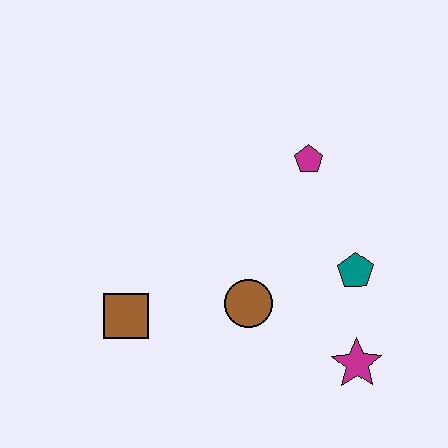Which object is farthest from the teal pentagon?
The brown square is farthest from the teal pentagon.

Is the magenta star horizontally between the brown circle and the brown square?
No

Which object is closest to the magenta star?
The teal pentagon is closest to the magenta star.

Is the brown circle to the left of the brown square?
No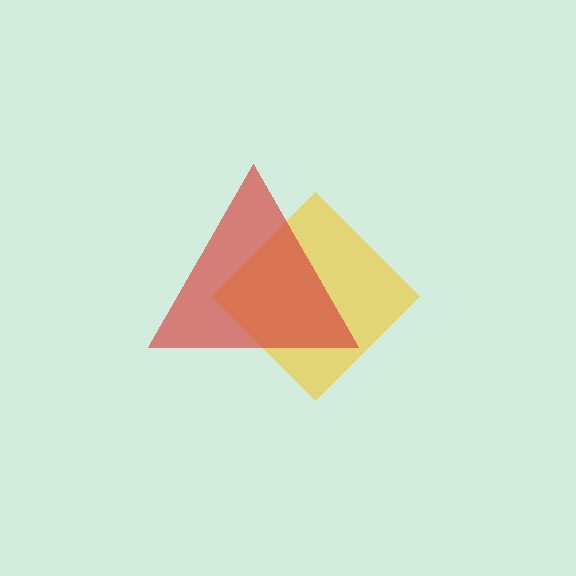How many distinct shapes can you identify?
There are 2 distinct shapes: a yellow diamond, a red triangle.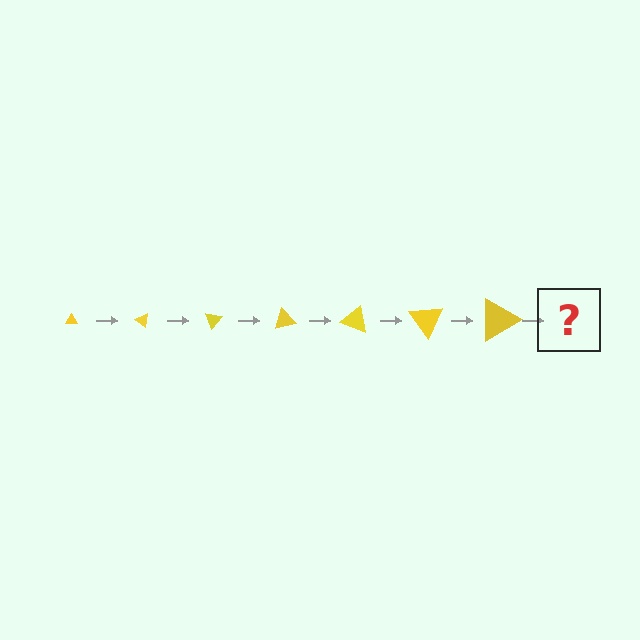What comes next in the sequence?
The next element should be a triangle, larger than the previous one and rotated 245 degrees from the start.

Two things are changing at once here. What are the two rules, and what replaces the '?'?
The two rules are that the triangle grows larger each step and it rotates 35 degrees each step. The '?' should be a triangle, larger than the previous one and rotated 245 degrees from the start.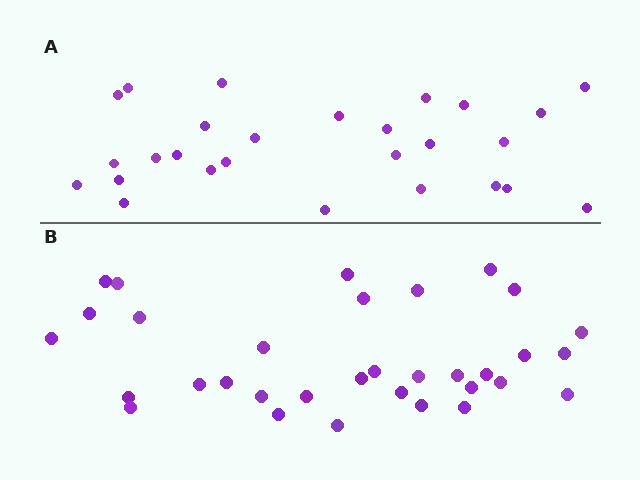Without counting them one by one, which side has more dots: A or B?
Region B (the bottom region) has more dots.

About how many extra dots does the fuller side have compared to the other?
Region B has about 6 more dots than region A.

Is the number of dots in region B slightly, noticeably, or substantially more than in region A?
Region B has only slightly more — the two regions are fairly close. The ratio is roughly 1.2 to 1.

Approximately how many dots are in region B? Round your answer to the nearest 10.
About 30 dots. (The exact count is 33, which rounds to 30.)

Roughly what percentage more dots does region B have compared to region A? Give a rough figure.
About 20% more.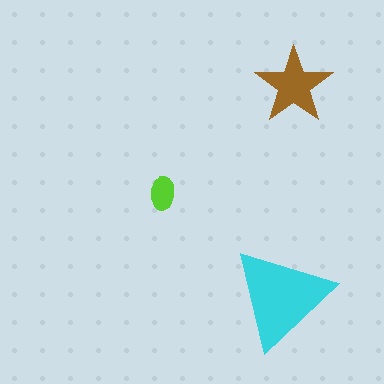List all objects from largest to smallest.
The cyan triangle, the brown star, the lime ellipse.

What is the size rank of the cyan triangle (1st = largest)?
1st.